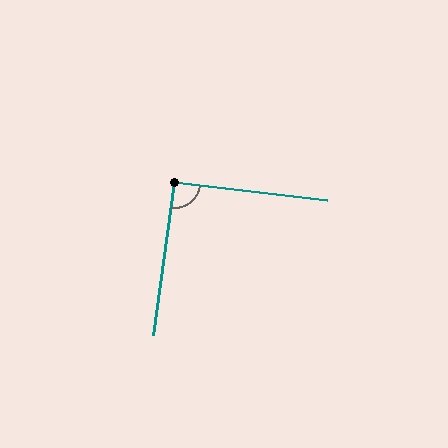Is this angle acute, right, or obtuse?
It is approximately a right angle.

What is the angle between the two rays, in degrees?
Approximately 91 degrees.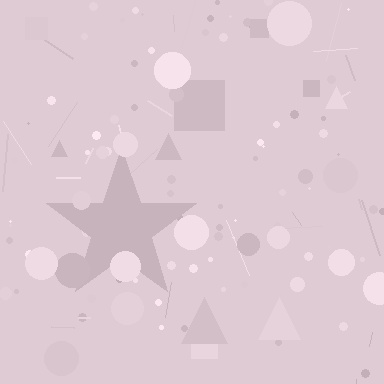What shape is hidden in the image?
A star is hidden in the image.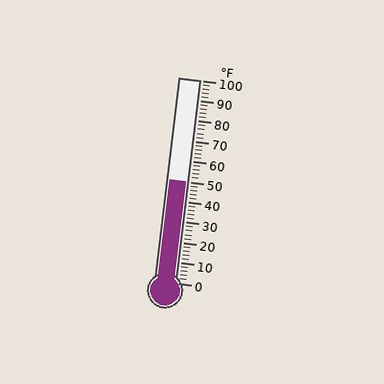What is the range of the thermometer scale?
The thermometer scale ranges from 0°F to 100°F.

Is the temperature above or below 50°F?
The temperature is at 50°F.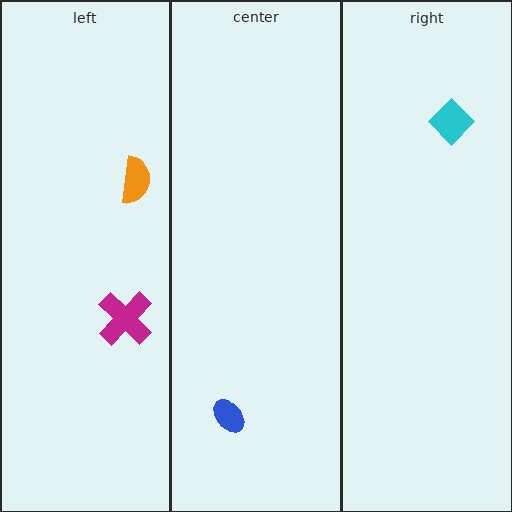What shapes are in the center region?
The blue ellipse.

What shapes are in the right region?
The cyan diamond.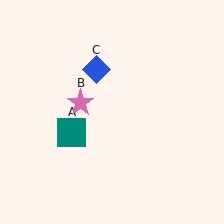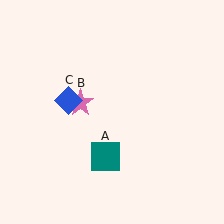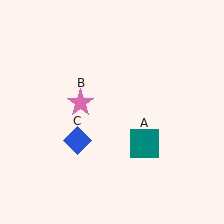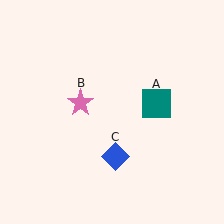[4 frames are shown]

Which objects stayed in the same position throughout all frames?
Pink star (object B) remained stationary.